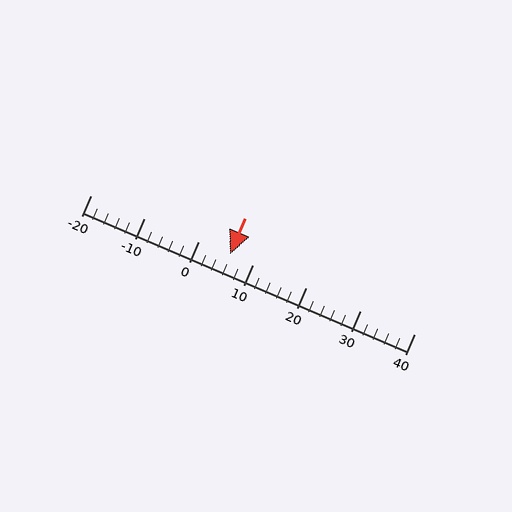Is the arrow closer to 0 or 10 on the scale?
The arrow is closer to 10.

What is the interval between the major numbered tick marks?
The major tick marks are spaced 10 units apart.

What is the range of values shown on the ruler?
The ruler shows values from -20 to 40.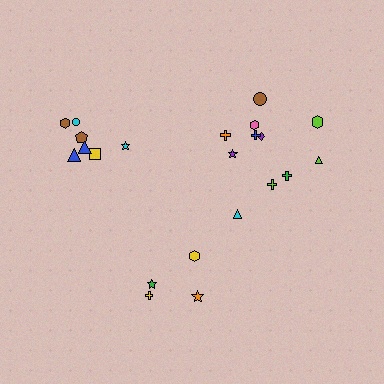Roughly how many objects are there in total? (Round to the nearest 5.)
Roughly 20 objects in total.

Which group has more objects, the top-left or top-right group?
The top-right group.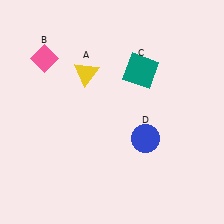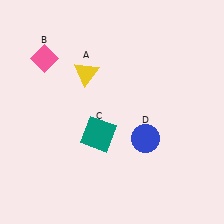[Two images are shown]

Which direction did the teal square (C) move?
The teal square (C) moved down.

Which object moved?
The teal square (C) moved down.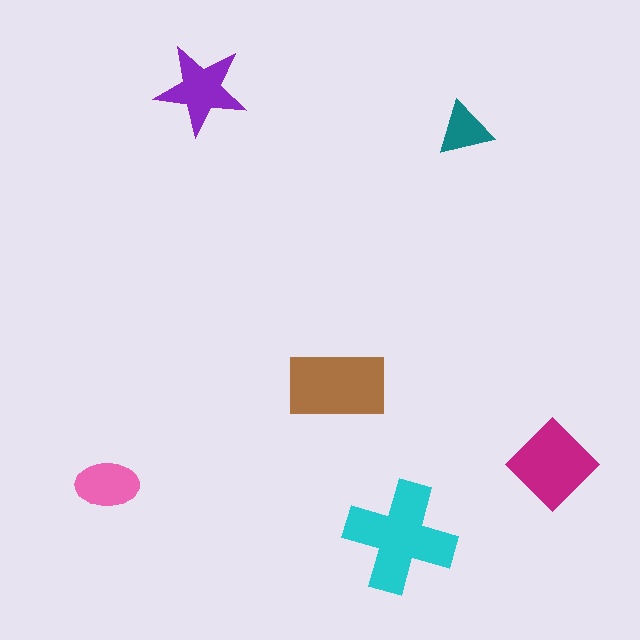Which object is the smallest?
The teal triangle.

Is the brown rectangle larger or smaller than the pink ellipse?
Larger.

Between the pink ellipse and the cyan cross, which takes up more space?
The cyan cross.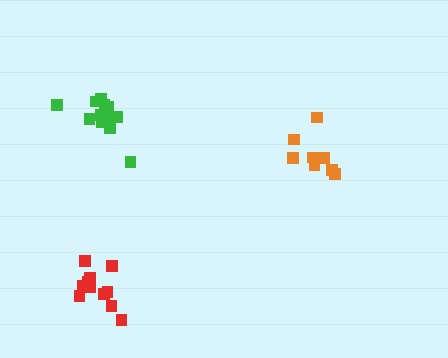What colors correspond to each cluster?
The clusters are colored: orange, green, red.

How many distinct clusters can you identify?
There are 3 distinct clusters.